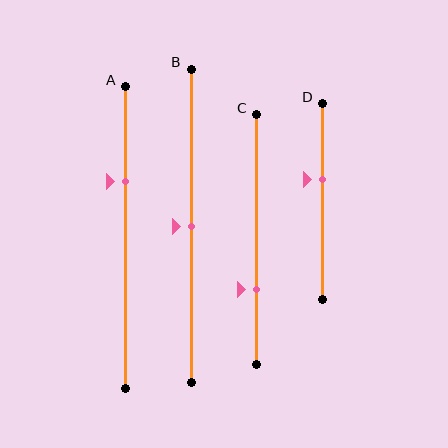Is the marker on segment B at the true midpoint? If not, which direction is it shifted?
Yes, the marker on segment B is at the true midpoint.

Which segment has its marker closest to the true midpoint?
Segment B has its marker closest to the true midpoint.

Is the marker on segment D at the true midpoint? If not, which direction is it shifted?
No, the marker on segment D is shifted upward by about 11% of the segment length.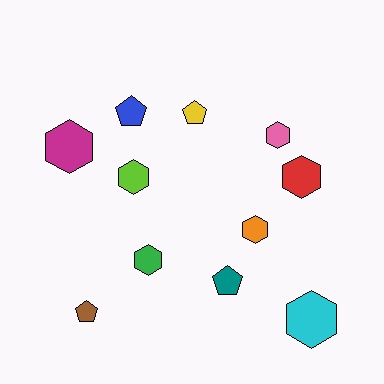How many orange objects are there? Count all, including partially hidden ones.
There is 1 orange object.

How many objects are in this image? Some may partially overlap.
There are 11 objects.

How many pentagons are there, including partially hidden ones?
There are 4 pentagons.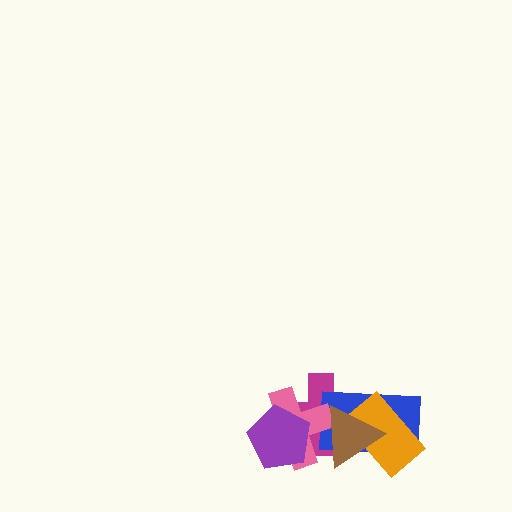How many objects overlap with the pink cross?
4 objects overlap with the pink cross.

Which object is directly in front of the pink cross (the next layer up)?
The brown triangle is directly in front of the pink cross.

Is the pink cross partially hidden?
Yes, it is partially covered by another shape.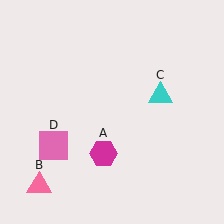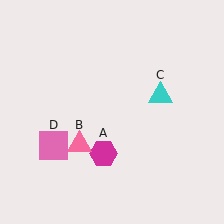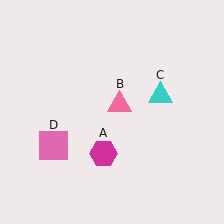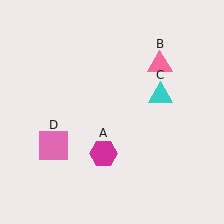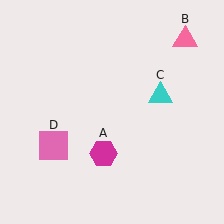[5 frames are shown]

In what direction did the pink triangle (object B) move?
The pink triangle (object B) moved up and to the right.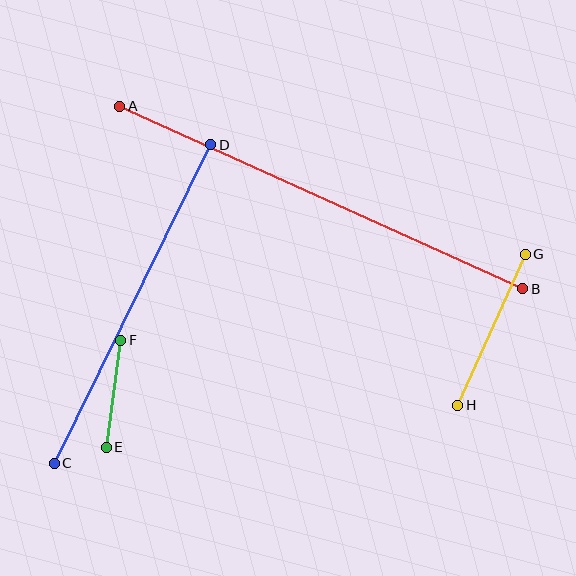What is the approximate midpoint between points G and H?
The midpoint is at approximately (491, 330) pixels.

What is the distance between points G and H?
The distance is approximately 165 pixels.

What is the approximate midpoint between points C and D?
The midpoint is at approximately (132, 304) pixels.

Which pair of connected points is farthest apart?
Points A and B are farthest apart.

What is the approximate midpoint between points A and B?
The midpoint is at approximately (321, 197) pixels.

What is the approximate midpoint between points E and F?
The midpoint is at approximately (113, 394) pixels.